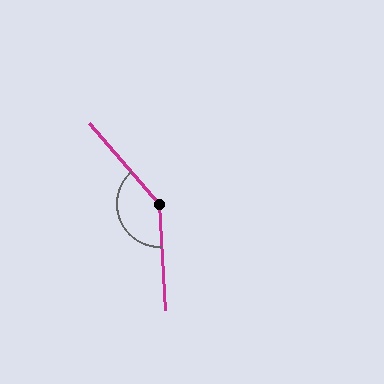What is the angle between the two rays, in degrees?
Approximately 142 degrees.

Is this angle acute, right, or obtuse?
It is obtuse.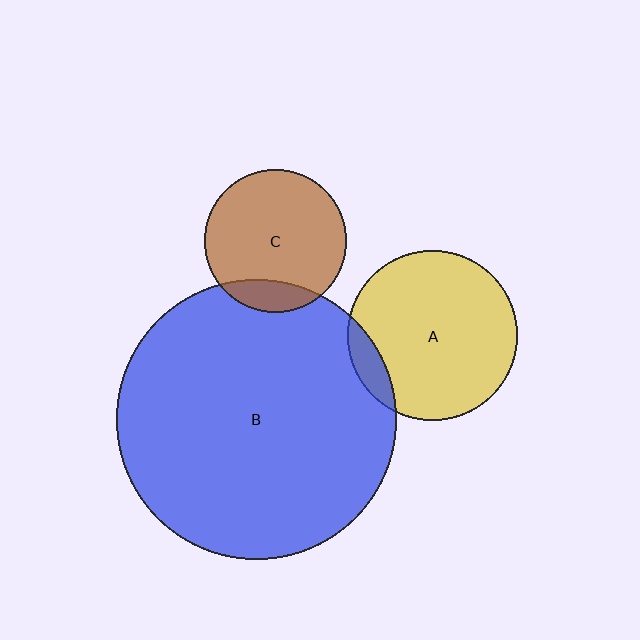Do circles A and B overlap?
Yes.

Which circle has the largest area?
Circle B (blue).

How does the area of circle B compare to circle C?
Approximately 3.9 times.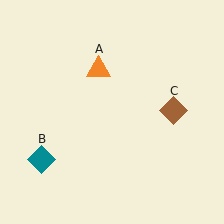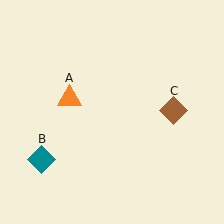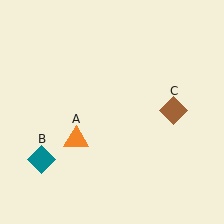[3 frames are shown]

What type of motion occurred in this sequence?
The orange triangle (object A) rotated counterclockwise around the center of the scene.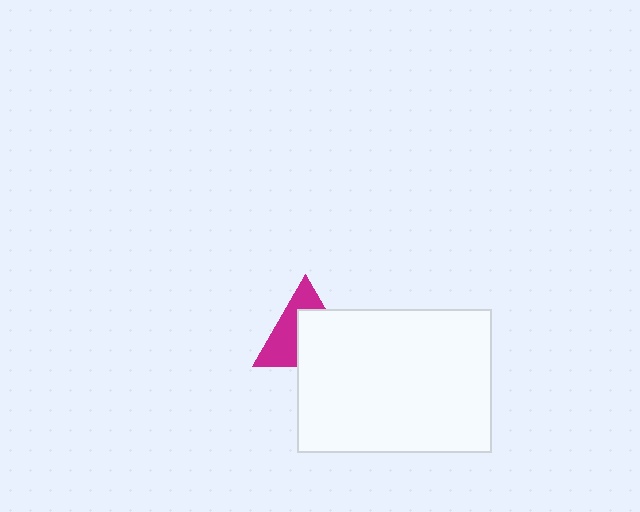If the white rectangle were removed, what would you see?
You would see the complete magenta triangle.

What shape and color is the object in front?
The object in front is a white rectangle.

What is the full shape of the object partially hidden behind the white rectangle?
The partially hidden object is a magenta triangle.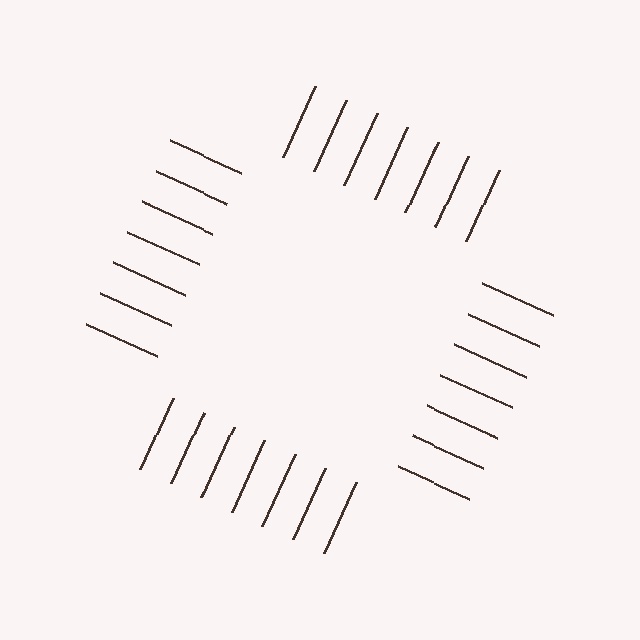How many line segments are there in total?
28 — 7 along each of the 4 edges.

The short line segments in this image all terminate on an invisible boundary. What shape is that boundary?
An illusory square — the line segments terminate on its edges but no continuous stroke is drawn.